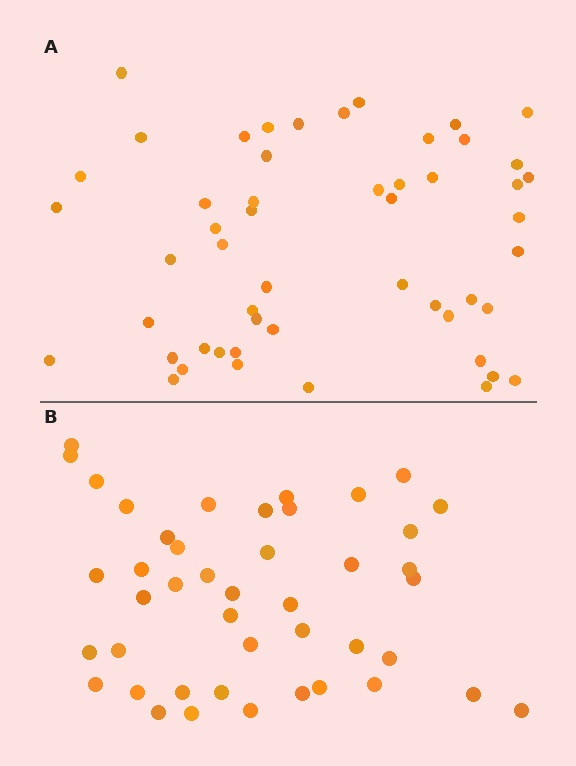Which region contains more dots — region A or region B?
Region A (the top region) has more dots.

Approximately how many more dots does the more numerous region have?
Region A has roughly 8 or so more dots than region B.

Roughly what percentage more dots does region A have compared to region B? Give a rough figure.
About 20% more.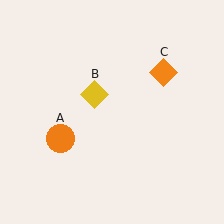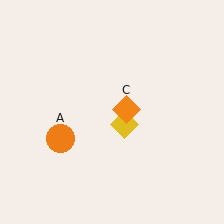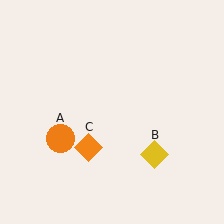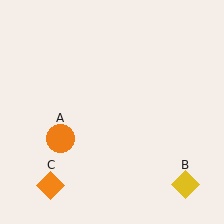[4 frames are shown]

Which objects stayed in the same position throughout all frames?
Orange circle (object A) remained stationary.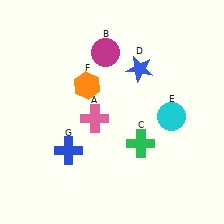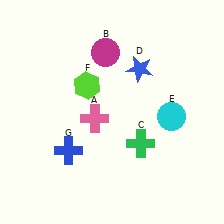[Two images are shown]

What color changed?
The hexagon (F) changed from orange in Image 1 to lime in Image 2.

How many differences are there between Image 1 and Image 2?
There is 1 difference between the two images.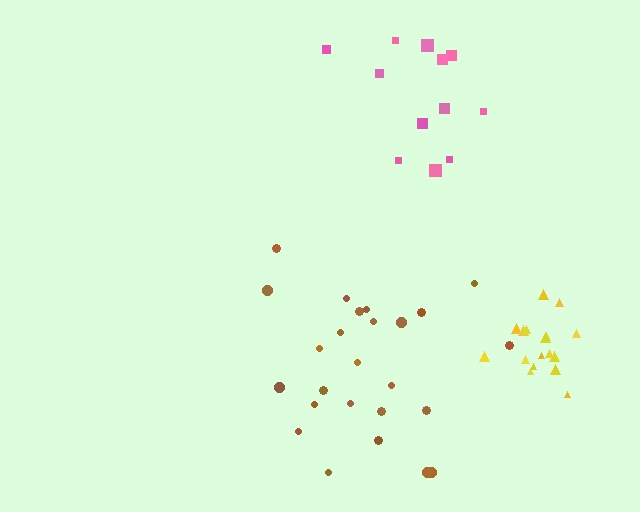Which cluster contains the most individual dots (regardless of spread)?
Brown (25).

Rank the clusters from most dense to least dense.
yellow, brown, pink.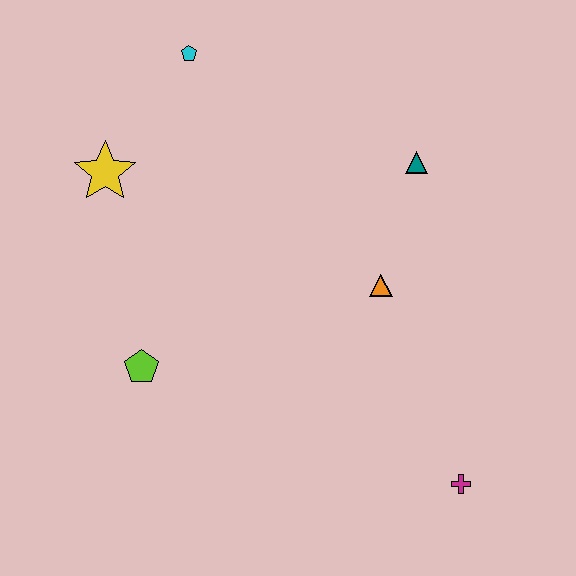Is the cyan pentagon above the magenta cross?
Yes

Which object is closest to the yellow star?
The cyan pentagon is closest to the yellow star.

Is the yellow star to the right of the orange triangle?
No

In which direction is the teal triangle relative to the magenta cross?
The teal triangle is above the magenta cross.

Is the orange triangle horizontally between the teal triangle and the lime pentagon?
Yes